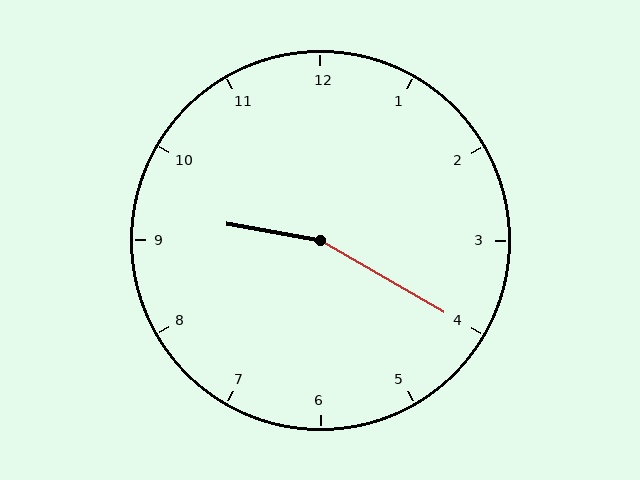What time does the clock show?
9:20.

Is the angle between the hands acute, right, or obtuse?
It is obtuse.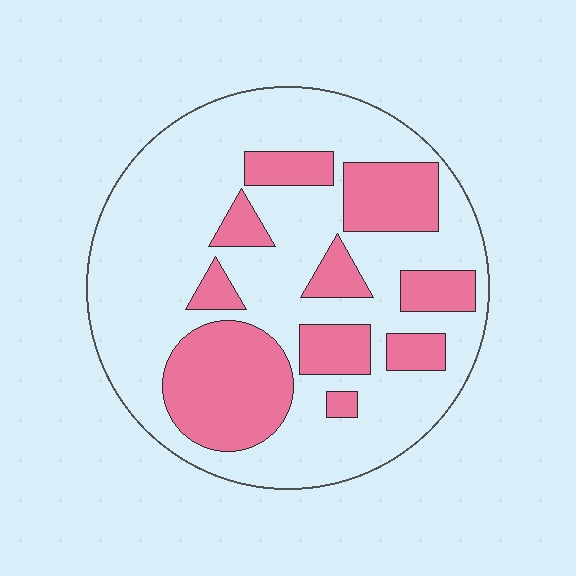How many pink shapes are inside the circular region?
10.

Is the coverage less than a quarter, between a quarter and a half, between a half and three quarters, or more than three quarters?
Between a quarter and a half.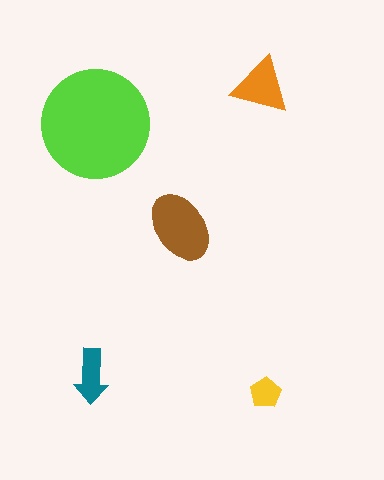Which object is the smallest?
The yellow pentagon.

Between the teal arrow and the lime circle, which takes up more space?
The lime circle.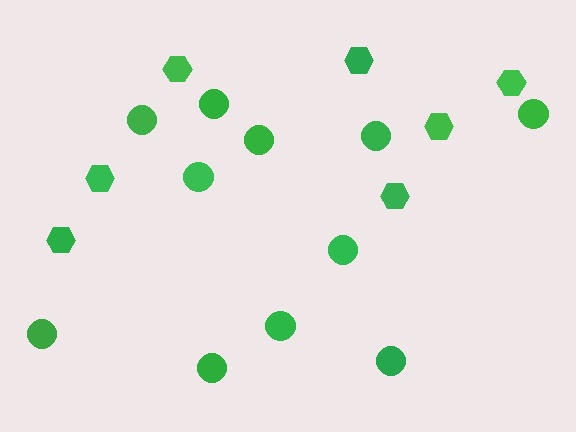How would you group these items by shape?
There are 2 groups: one group of hexagons (7) and one group of circles (11).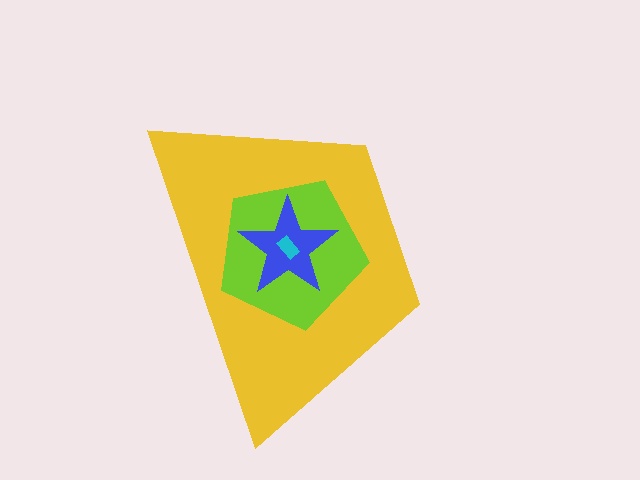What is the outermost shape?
The yellow trapezoid.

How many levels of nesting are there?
4.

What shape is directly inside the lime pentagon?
The blue star.